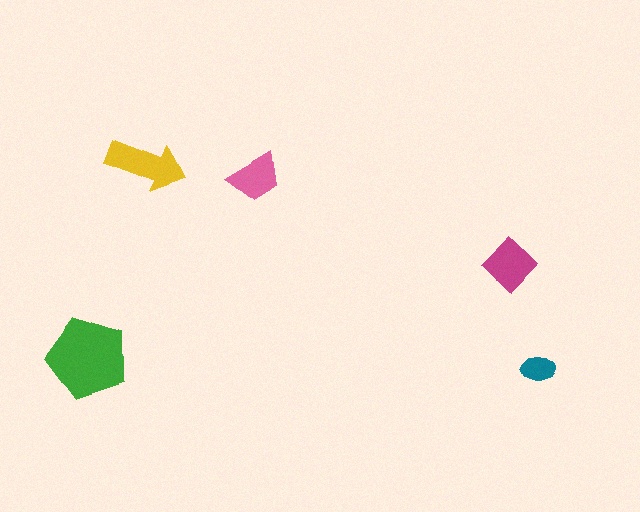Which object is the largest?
The green pentagon.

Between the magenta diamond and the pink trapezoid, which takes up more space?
The magenta diamond.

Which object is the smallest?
The teal ellipse.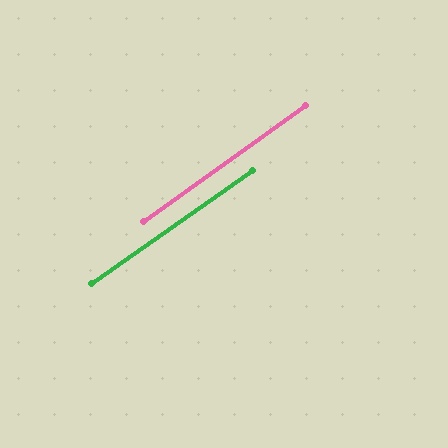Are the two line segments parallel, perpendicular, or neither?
Parallel — their directions differ by only 0.7°.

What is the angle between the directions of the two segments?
Approximately 1 degree.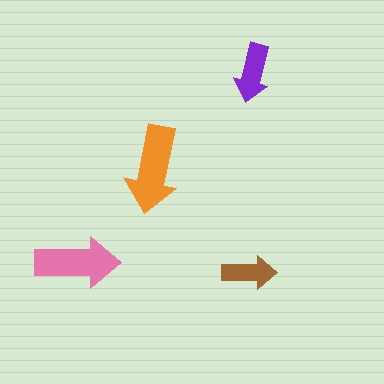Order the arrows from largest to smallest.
the orange one, the pink one, the purple one, the brown one.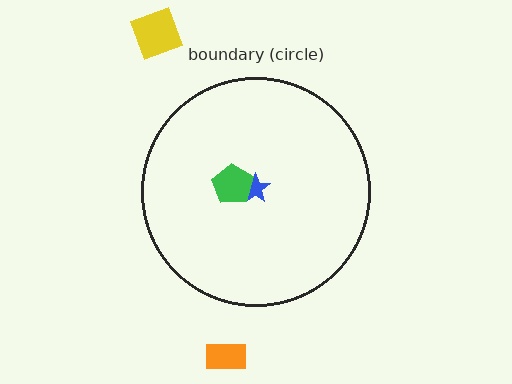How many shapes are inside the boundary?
2 inside, 2 outside.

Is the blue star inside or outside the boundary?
Inside.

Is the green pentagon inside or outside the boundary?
Inside.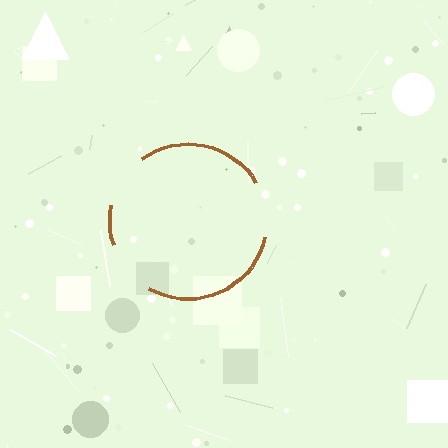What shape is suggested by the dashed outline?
The dashed outline suggests a circle.